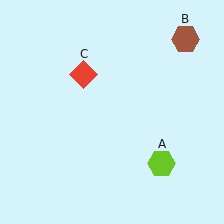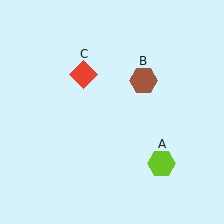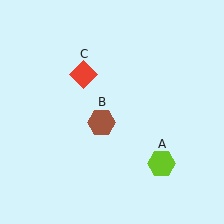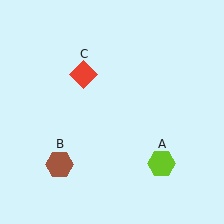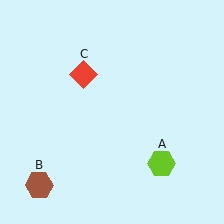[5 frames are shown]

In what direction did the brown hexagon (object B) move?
The brown hexagon (object B) moved down and to the left.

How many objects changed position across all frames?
1 object changed position: brown hexagon (object B).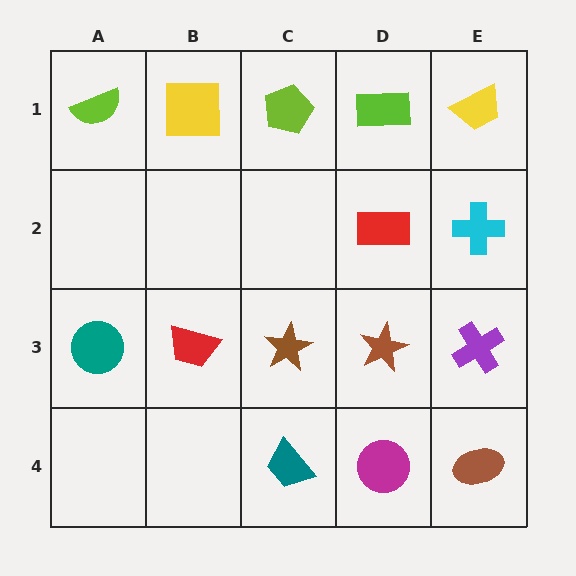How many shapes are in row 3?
5 shapes.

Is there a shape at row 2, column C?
No, that cell is empty.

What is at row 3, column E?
A purple cross.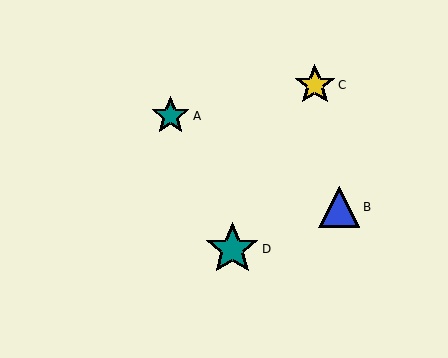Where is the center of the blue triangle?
The center of the blue triangle is at (339, 207).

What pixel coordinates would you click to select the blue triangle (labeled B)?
Click at (339, 207) to select the blue triangle B.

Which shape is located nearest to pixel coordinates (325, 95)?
The yellow star (labeled C) at (315, 85) is nearest to that location.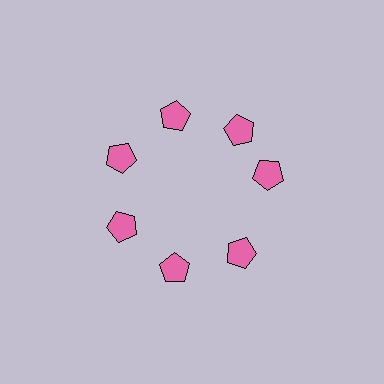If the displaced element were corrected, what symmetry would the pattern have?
It would have 7-fold rotational symmetry — the pattern would map onto itself every 51 degrees.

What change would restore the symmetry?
The symmetry would be restored by rotating it back into even spacing with its neighbors so that all 7 pentagons sit at equal angles and equal distance from the center.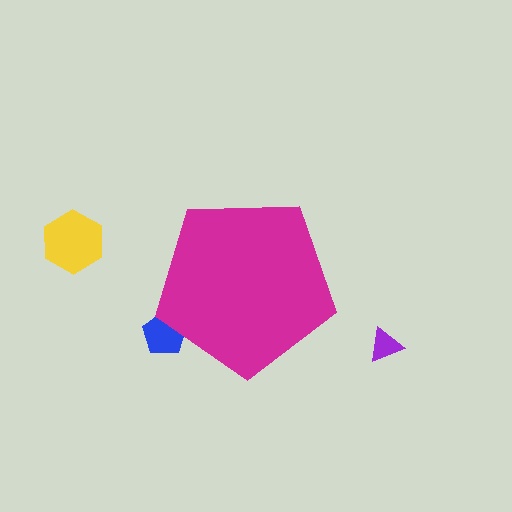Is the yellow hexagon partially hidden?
No, the yellow hexagon is fully visible.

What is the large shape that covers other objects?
A magenta pentagon.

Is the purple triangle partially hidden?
No, the purple triangle is fully visible.